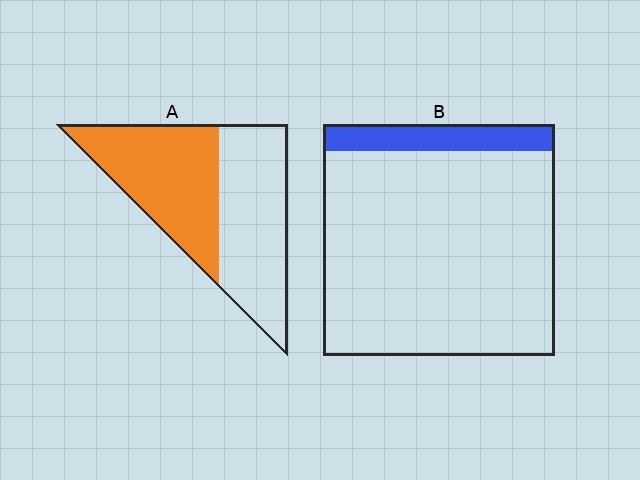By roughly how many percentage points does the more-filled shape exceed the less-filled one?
By roughly 40 percentage points (A over B).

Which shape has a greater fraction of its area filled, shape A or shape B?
Shape A.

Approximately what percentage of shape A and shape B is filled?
A is approximately 50% and B is approximately 10%.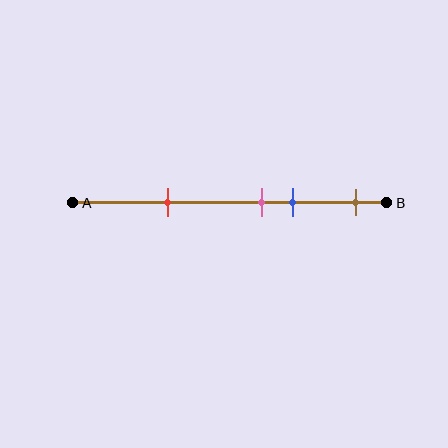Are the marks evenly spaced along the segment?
No, the marks are not evenly spaced.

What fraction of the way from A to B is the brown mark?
The brown mark is approximately 90% (0.9) of the way from A to B.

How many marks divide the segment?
There are 4 marks dividing the segment.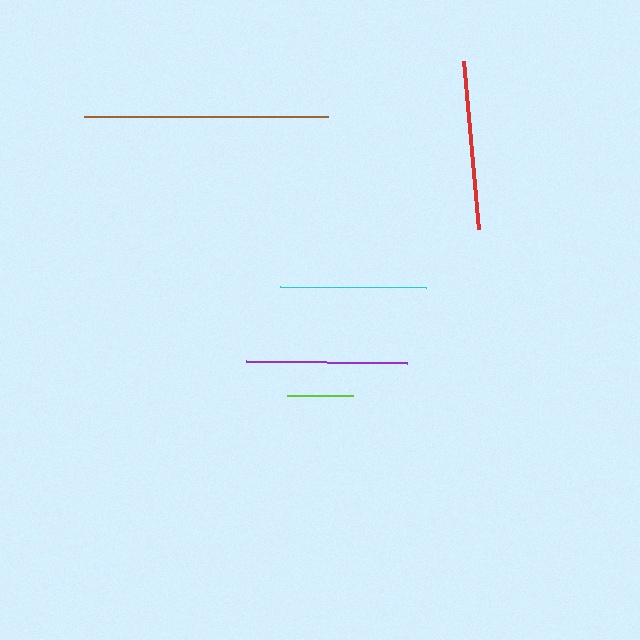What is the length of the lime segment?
The lime segment is approximately 66 pixels long.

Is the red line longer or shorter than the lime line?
The red line is longer than the lime line.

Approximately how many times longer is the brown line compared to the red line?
The brown line is approximately 1.4 times the length of the red line.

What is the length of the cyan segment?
The cyan segment is approximately 147 pixels long.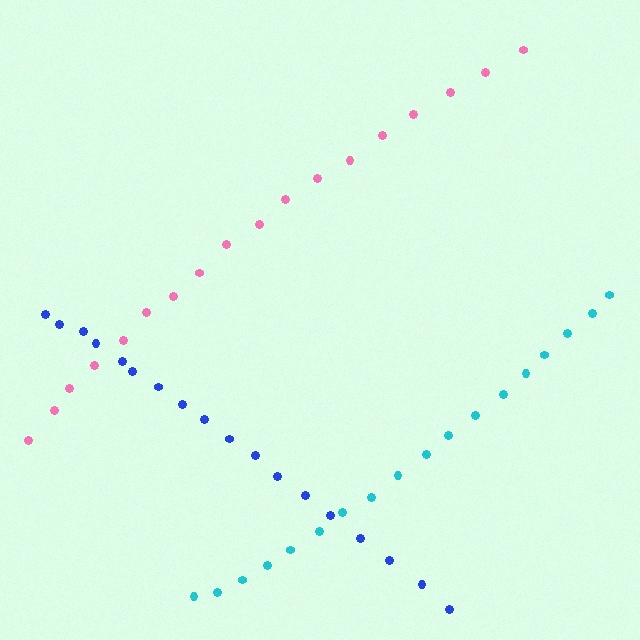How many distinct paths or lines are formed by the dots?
There are 3 distinct paths.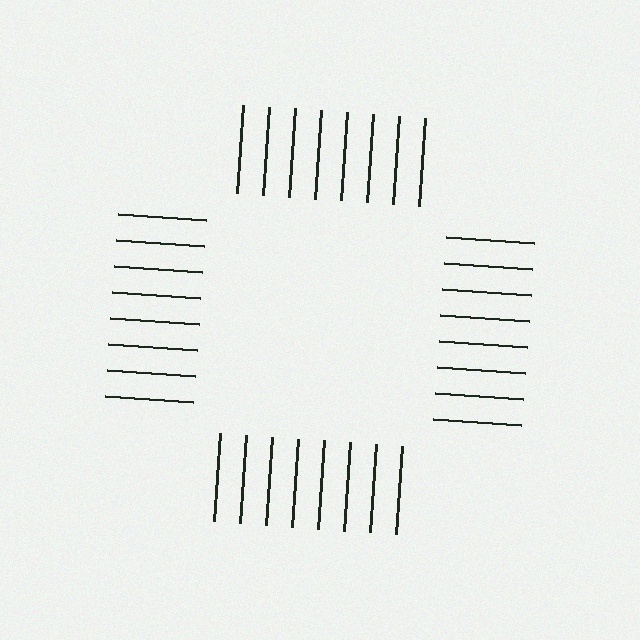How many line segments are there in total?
32 — 8 along each of the 4 edges.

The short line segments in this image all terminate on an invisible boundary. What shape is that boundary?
An illusory square — the line segments terminate on its edges but no continuous stroke is drawn.